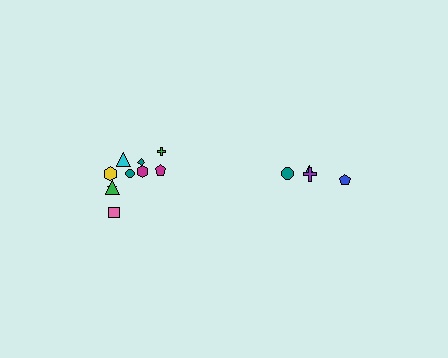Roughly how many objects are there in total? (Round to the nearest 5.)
Roughly 15 objects in total.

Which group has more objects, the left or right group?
The left group.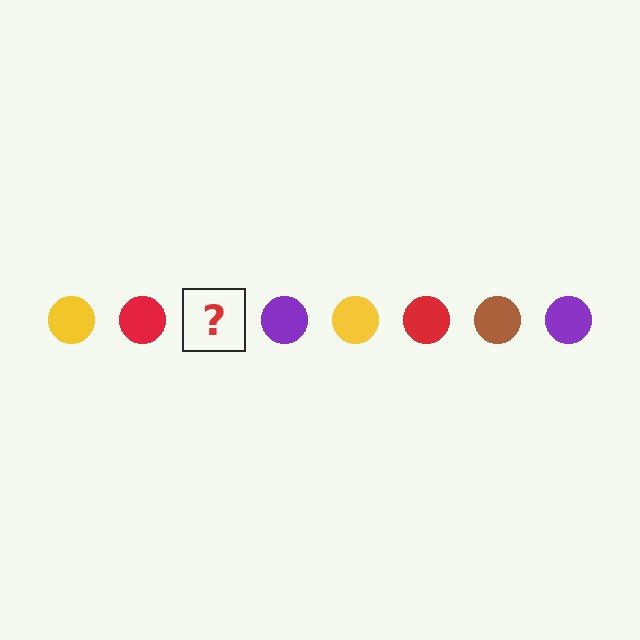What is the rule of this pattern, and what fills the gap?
The rule is that the pattern cycles through yellow, red, brown, purple circles. The gap should be filled with a brown circle.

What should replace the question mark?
The question mark should be replaced with a brown circle.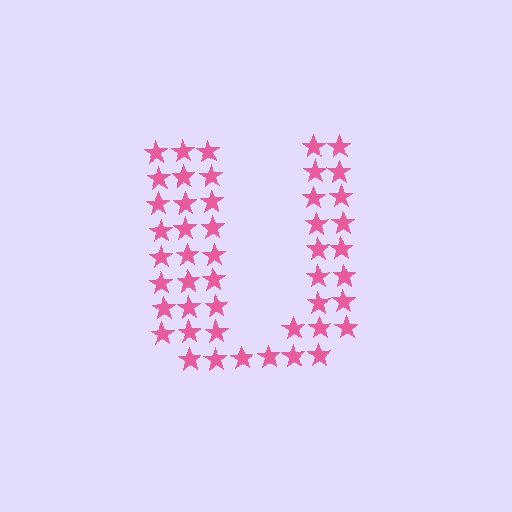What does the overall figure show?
The overall figure shows the letter U.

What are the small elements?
The small elements are stars.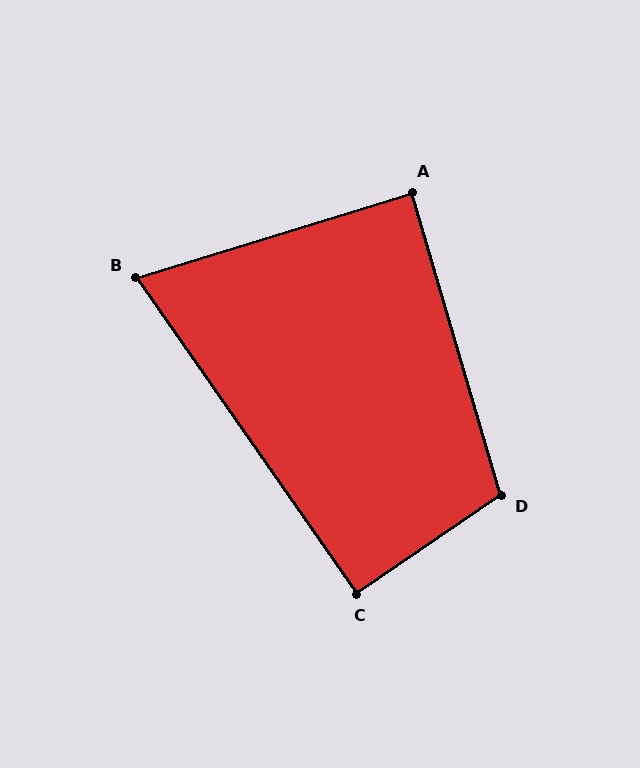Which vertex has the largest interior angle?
D, at approximately 108 degrees.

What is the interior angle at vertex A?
Approximately 89 degrees (approximately right).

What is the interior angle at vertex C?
Approximately 91 degrees (approximately right).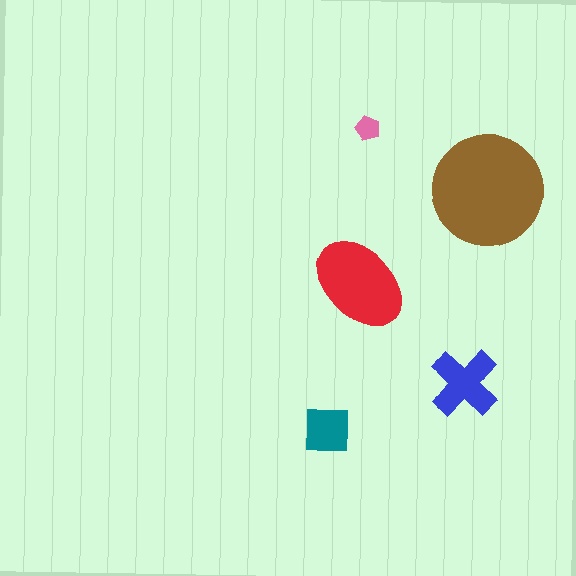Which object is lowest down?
The teal square is bottommost.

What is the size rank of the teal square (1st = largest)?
4th.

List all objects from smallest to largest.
The pink pentagon, the teal square, the blue cross, the red ellipse, the brown circle.